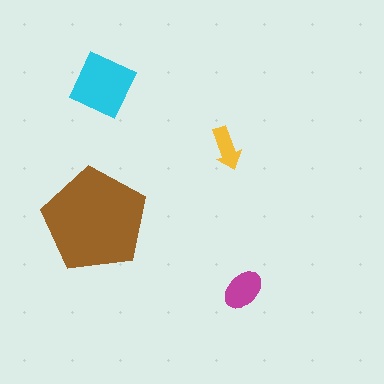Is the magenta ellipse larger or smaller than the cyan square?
Smaller.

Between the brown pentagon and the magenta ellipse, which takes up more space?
The brown pentagon.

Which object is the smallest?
The yellow arrow.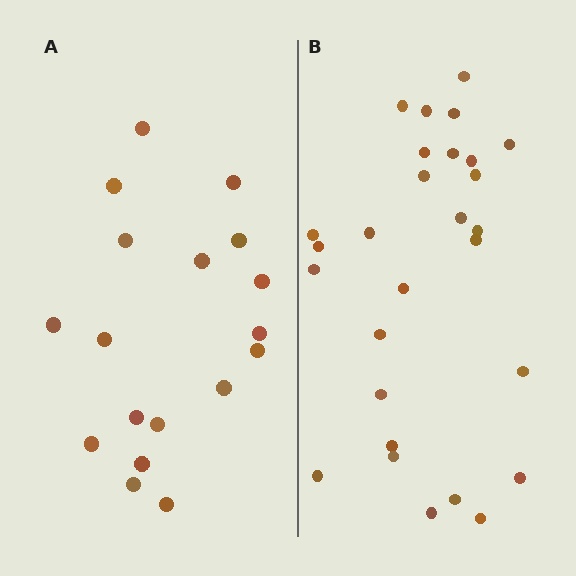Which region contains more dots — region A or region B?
Region B (the right region) has more dots.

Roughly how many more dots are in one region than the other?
Region B has roughly 10 or so more dots than region A.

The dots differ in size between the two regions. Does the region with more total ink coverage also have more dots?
No. Region A has more total ink coverage because its dots are larger, but region B actually contains more individual dots. Total area can be misleading — the number of items is what matters here.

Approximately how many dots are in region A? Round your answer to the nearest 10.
About 20 dots. (The exact count is 18, which rounds to 20.)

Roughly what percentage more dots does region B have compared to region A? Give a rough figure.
About 55% more.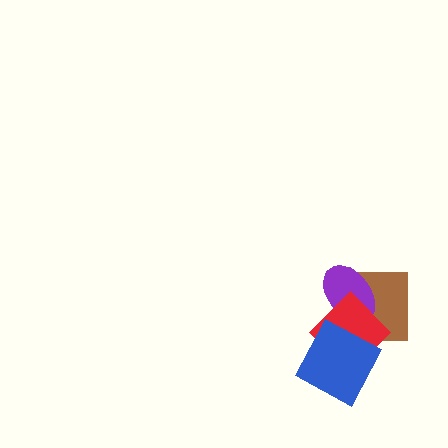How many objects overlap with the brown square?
3 objects overlap with the brown square.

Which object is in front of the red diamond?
The blue diamond is in front of the red diamond.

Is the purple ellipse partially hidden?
Yes, it is partially covered by another shape.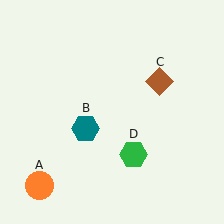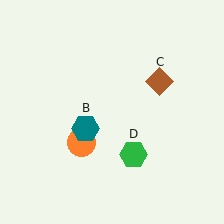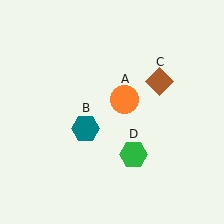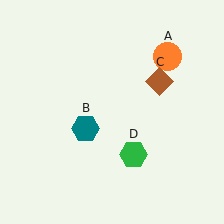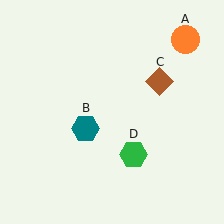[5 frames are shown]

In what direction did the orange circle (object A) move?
The orange circle (object A) moved up and to the right.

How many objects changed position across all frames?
1 object changed position: orange circle (object A).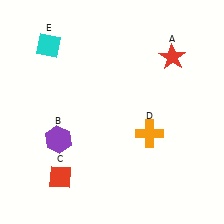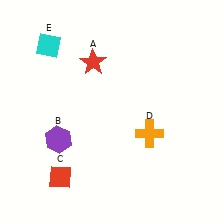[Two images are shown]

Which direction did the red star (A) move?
The red star (A) moved left.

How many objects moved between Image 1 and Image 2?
1 object moved between the two images.